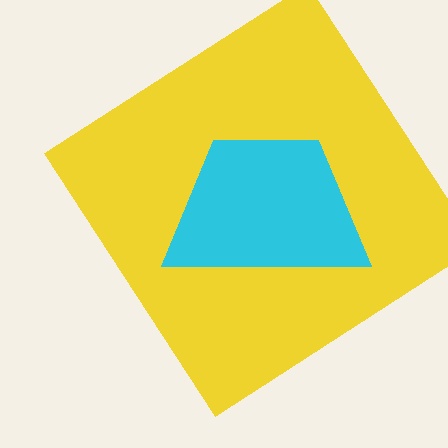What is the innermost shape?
The cyan trapezoid.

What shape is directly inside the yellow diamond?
The cyan trapezoid.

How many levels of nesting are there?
2.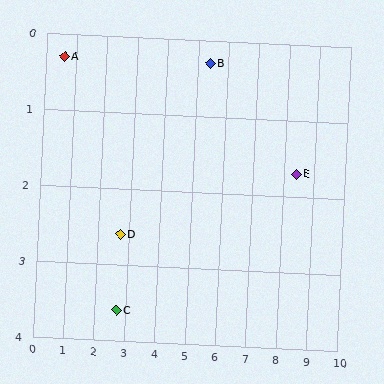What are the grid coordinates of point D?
Point D is at approximately (2.7, 2.6).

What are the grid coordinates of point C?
Point C is at approximately (2.7, 3.6).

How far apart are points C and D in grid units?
Points C and D are about 1.0 grid units apart.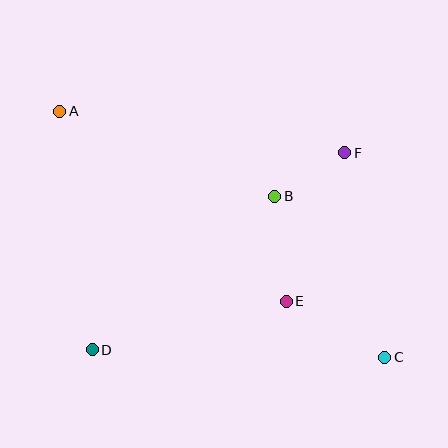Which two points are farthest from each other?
Points A and C are farthest from each other.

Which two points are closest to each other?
Points B and F are closest to each other.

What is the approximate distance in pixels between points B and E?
The distance between B and E is approximately 105 pixels.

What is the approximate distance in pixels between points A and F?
The distance between A and F is approximately 288 pixels.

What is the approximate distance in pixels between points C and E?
The distance between C and E is approximately 113 pixels.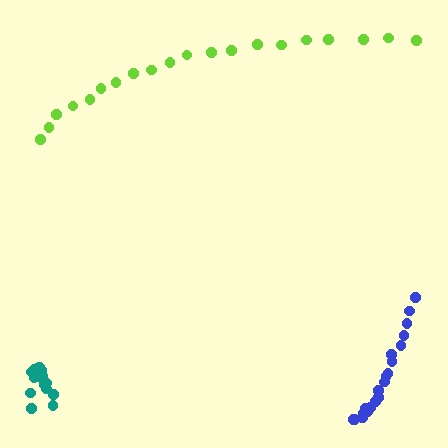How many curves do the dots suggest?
There are 3 distinct paths.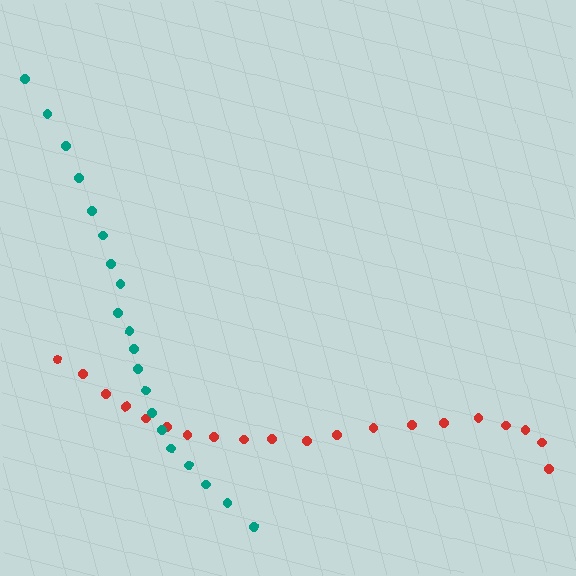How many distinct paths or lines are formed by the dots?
There are 2 distinct paths.